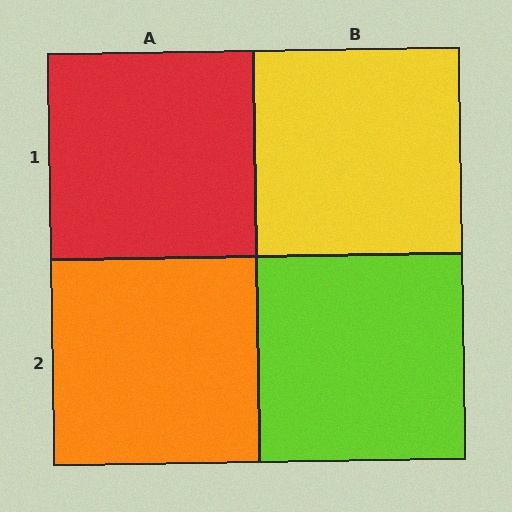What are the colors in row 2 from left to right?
Orange, lime.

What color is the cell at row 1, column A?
Red.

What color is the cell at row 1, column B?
Yellow.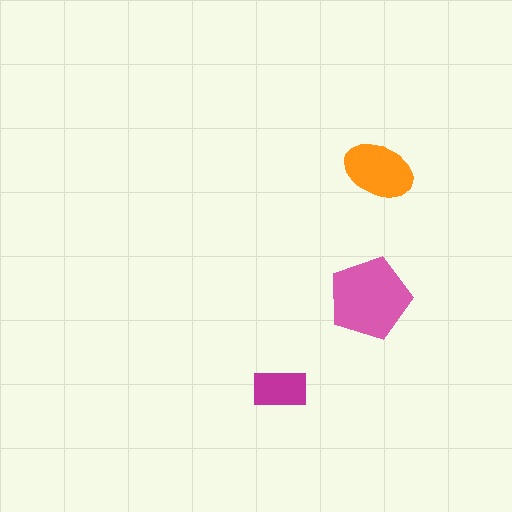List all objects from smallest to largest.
The magenta rectangle, the orange ellipse, the pink pentagon.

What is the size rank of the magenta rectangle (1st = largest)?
3rd.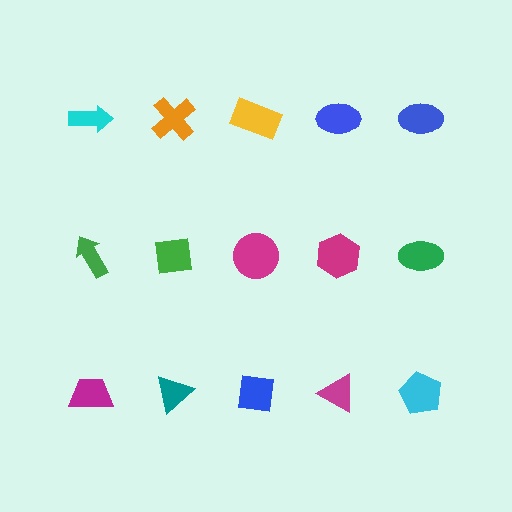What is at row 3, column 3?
A blue square.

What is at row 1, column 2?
An orange cross.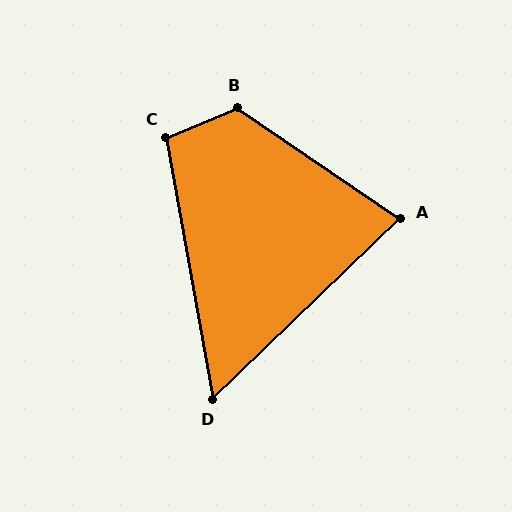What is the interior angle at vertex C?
Approximately 102 degrees (obtuse).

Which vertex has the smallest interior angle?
D, at approximately 56 degrees.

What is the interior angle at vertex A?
Approximately 78 degrees (acute).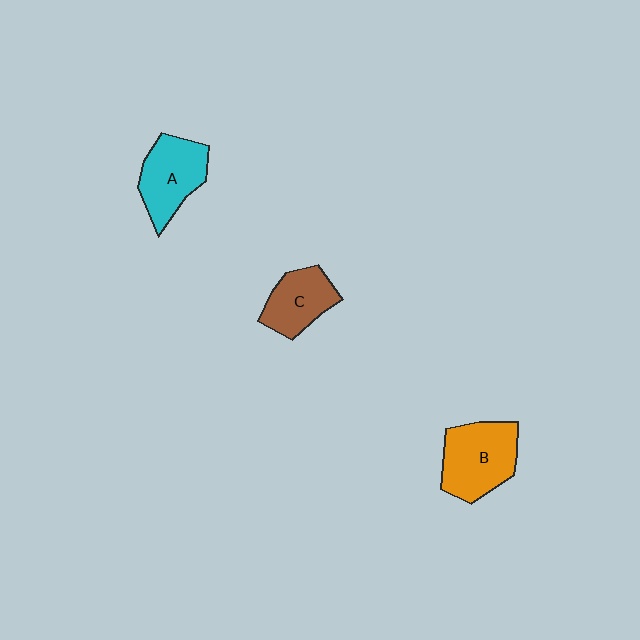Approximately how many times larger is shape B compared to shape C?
Approximately 1.4 times.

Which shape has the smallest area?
Shape C (brown).